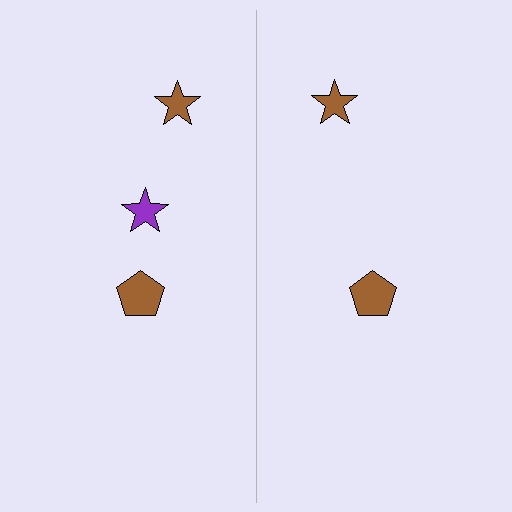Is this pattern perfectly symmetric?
No, the pattern is not perfectly symmetric. A purple star is missing from the right side.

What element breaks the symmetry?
A purple star is missing from the right side.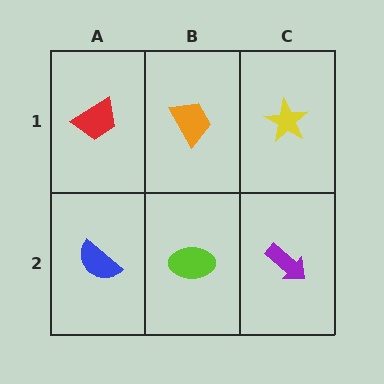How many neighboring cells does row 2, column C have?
2.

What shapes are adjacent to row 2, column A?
A red trapezoid (row 1, column A), a lime ellipse (row 2, column B).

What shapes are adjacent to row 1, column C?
A purple arrow (row 2, column C), an orange trapezoid (row 1, column B).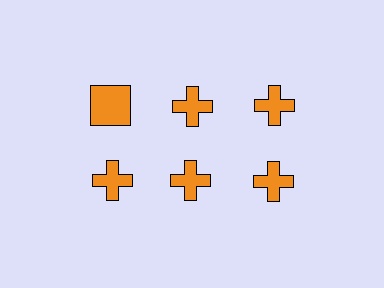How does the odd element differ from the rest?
It has a different shape: square instead of cross.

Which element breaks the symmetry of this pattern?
The orange square in the top row, leftmost column breaks the symmetry. All other shapes are orange crosses.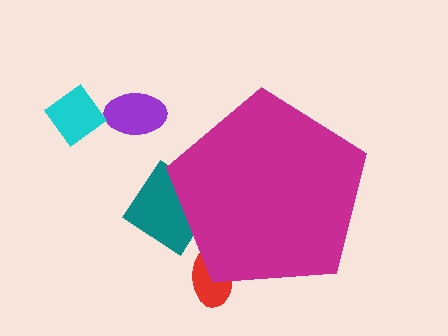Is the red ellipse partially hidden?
Yes, the red ellipse is partially hidden behind the magenta pentagon.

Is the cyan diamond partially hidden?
No, the cyan diamond is fully visible.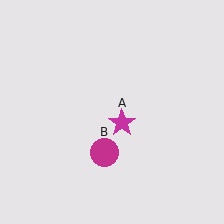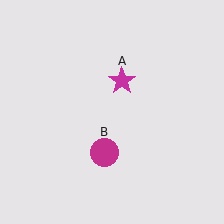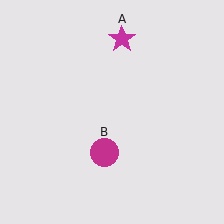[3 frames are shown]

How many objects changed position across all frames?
1 object changed position: magenta star (object A).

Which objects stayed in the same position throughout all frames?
Magenta circle (object B) remained stationary.